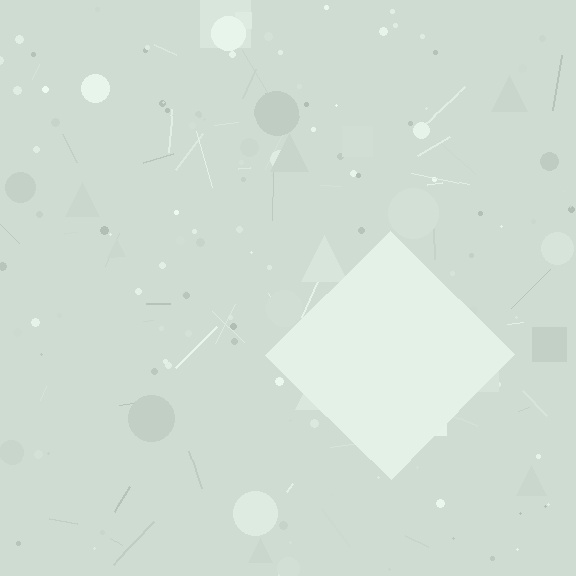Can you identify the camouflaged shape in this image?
The camouflaged shape is a diamond.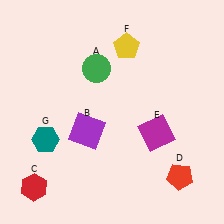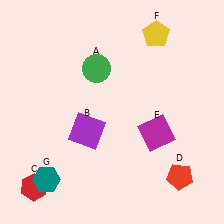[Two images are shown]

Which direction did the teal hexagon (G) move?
The teal hexagon (G) moved down.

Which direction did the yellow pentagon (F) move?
The yellow pentagon (F) moved right.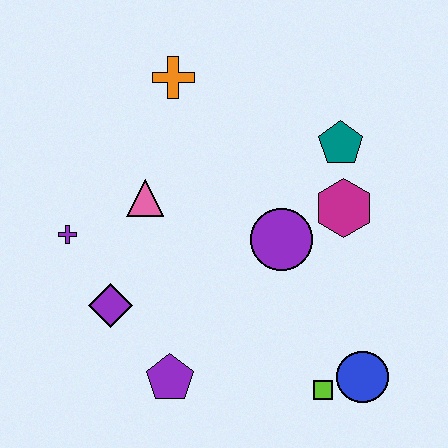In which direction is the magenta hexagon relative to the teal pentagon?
The magenta hexagon is below the teal pentagon.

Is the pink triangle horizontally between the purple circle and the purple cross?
Yes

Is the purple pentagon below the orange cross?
Yes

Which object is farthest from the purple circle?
The purple cross is farthest from the purple circle.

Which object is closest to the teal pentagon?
The magenta hexagon is closest to the teal pentagon.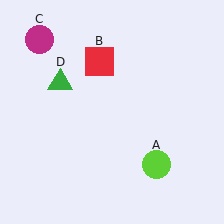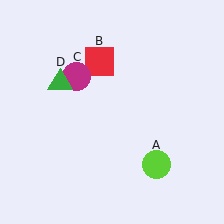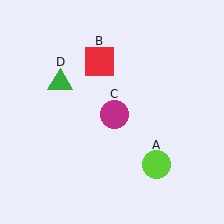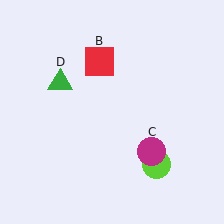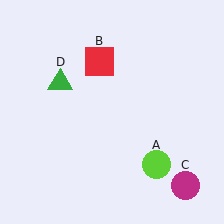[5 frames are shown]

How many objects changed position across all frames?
1 object changed position: magenta circle (object C).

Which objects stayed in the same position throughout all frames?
Lime circle (object A) and red square (object B) and green triangle (object D) remained stationary.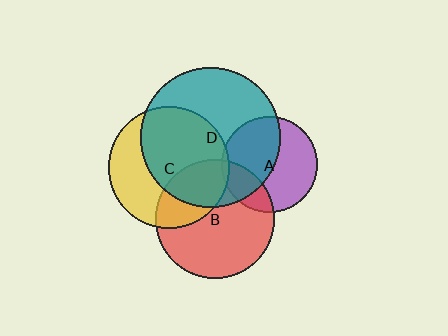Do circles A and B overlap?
Yes.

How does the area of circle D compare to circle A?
Approximately 2.1 times.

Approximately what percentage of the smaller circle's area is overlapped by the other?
Approximately 20%.